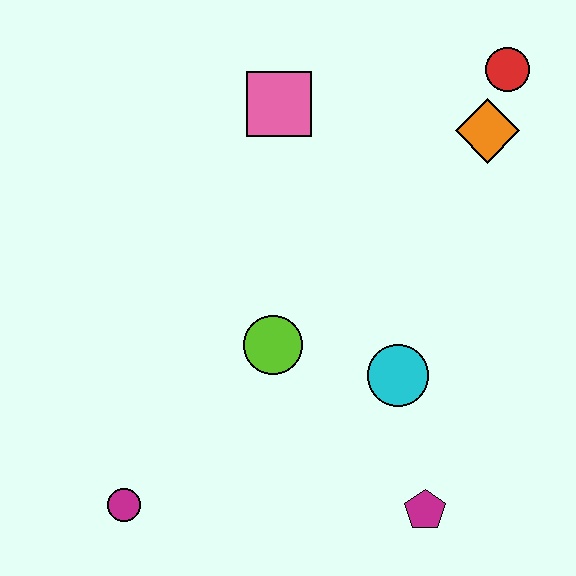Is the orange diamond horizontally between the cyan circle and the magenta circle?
No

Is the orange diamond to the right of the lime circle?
Yes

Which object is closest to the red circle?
The orange diamond is closest to the red circle.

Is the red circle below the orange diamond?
No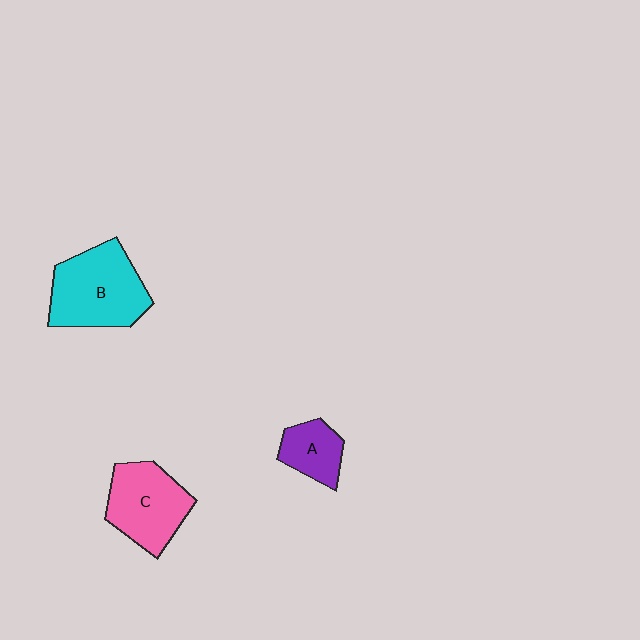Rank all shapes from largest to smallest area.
From largest to smallest: B (cyan), C (pink), A (purple).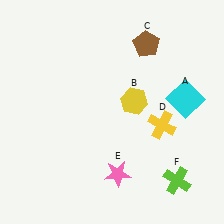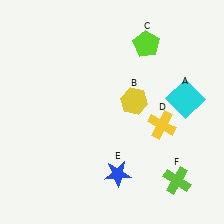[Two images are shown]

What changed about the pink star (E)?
In Image 1, E is pink. In Image 2, it changed to blue.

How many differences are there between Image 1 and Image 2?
There are 2 differences between the two images.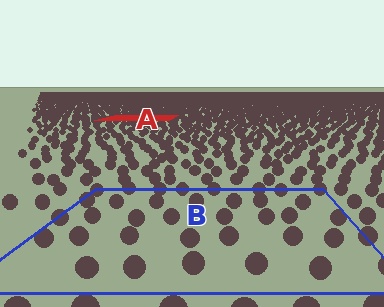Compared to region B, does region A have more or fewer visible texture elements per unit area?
Region A has more texture elements per unit area — they are packed more densely because it is farther away.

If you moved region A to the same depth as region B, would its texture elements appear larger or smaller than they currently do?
They would appear larger. At a closer depth, the same texture elements are projected at a bigger on-screen size.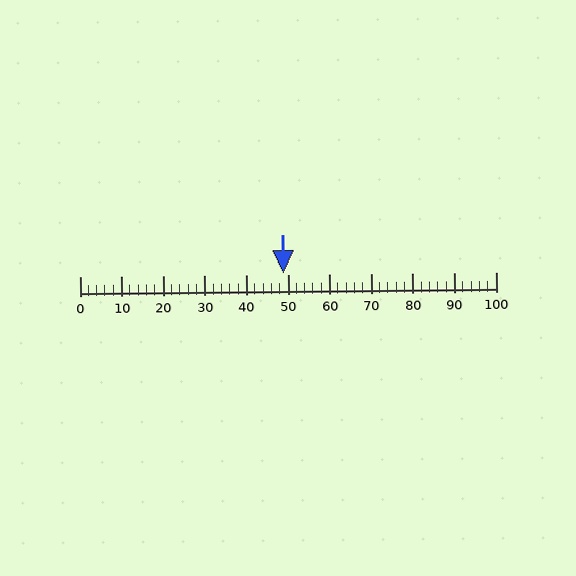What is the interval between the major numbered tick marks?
The major tick marks are spaced 10 units apart.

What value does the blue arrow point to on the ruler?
The blue arrow points to approximately 49.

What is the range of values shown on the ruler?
The ruler shows values from 0 to 100.